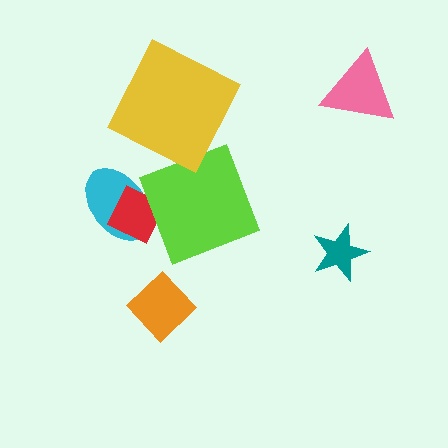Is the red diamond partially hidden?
Yes, it is partially covered by another shape.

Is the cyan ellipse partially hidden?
Yes, it is partially covered by another shape.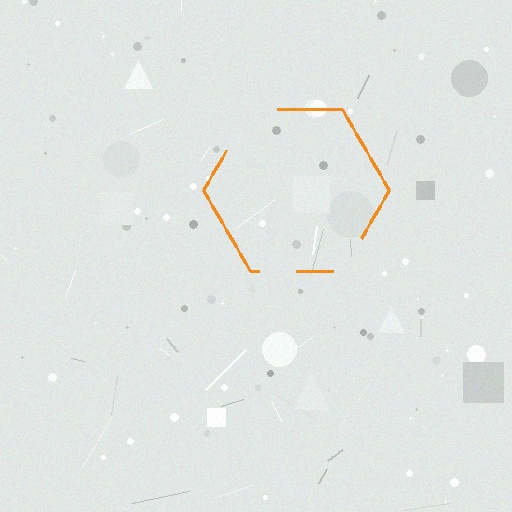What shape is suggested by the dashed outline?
The dashed outline suggests a hexagon.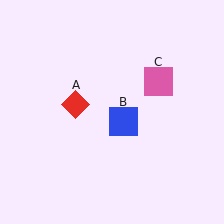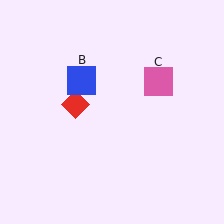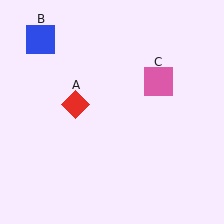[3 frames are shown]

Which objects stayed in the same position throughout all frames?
Red diamond (object A) and pink square (object C) remained stationary.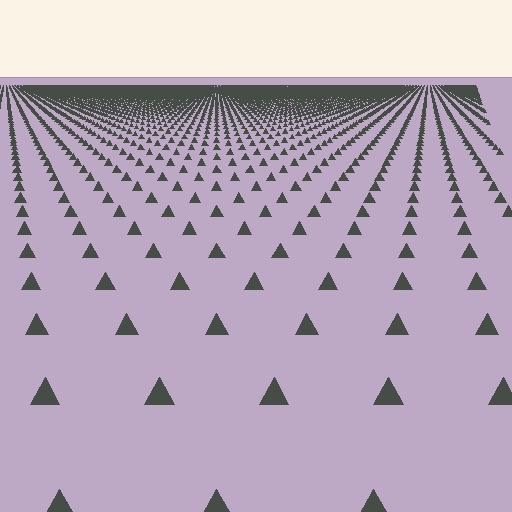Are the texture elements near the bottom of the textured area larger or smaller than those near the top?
Larger. Near the bottom, elements are closer to the viewer and appear at a bigger on-screen size.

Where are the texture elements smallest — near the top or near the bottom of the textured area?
Near the top.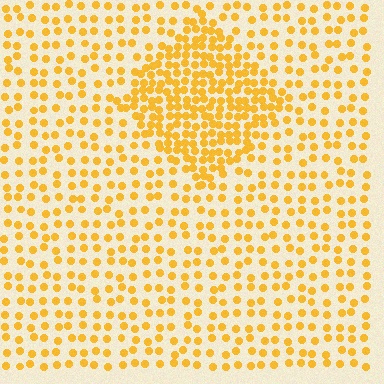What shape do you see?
I see a diamond.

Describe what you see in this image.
The image contains small yellow elements arranged at two different densities. A diamond-shaped region is visible where the elements are more densely packed than the surrounding area.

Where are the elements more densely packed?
The elements are more densely packed inside the diamond boundary.